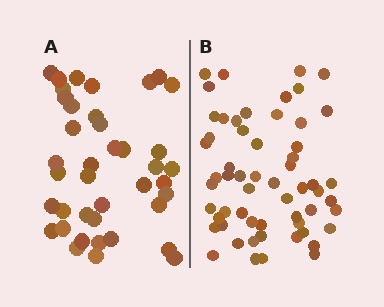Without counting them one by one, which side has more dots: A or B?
Region B (the right region) has more dots.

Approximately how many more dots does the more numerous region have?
Region B has approximately 20 more dots than region A.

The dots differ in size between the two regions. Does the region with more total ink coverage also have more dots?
No. Region A has more total ink coverage because its dots are larger, but region B actually contains more individual dots. Total area can be misleading — the number of items is what matters here.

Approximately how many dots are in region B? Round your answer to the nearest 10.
About 60 dots. (The exact count is 58, which rounds to 60.)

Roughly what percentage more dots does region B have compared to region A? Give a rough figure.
About 45% more.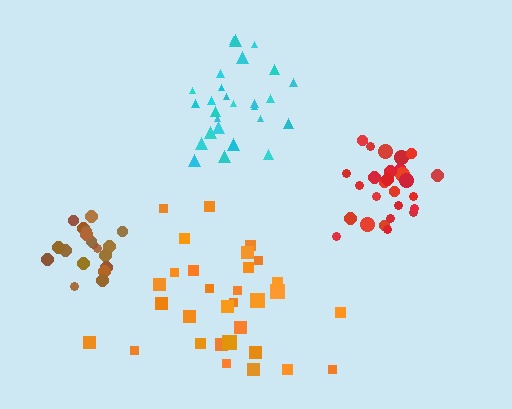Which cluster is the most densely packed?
Brown.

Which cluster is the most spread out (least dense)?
Orange.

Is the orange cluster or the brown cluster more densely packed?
Brown.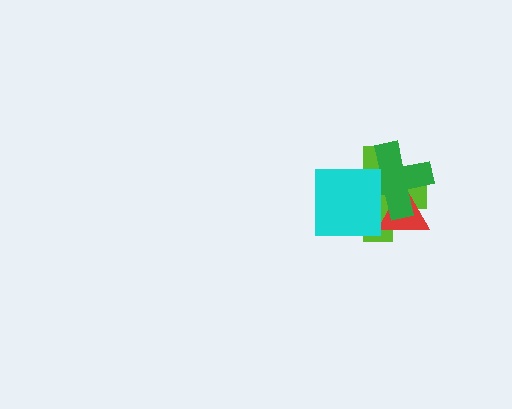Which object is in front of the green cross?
The cyan square is in front of the green cross.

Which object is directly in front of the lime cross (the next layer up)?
The red triangle is directly in front of the lime cross.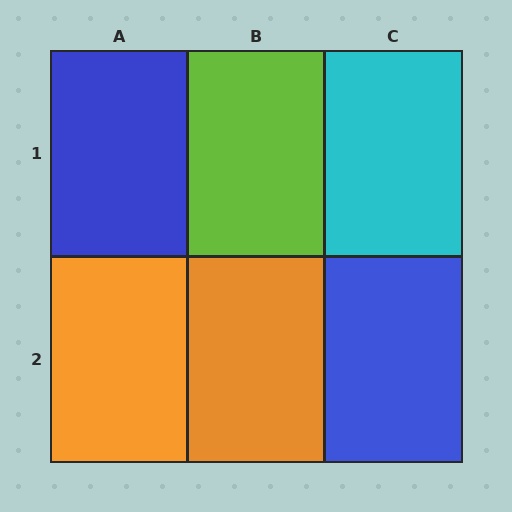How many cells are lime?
1 cell is lime.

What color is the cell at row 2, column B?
Orange.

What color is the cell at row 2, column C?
Blue.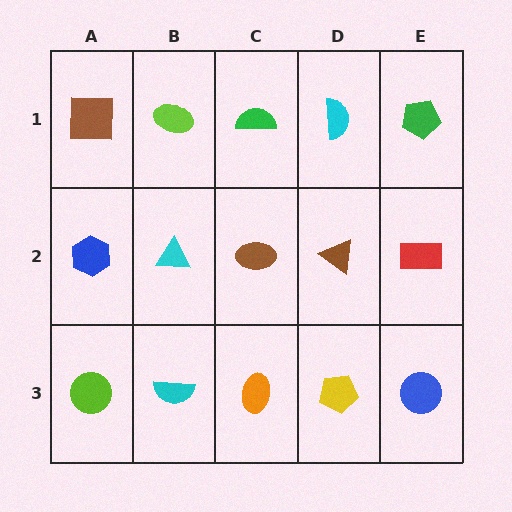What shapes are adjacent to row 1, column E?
A red rectangle (row 2, column E), a cyan semicircle (row 1, column D).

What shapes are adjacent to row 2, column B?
A lime ellipse (row 1, column B), a cyan semicircle (row 3, column B), a blue hexagon (row 2, column A), a brown ellipse (row 2, column C).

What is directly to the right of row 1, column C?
A cyan semicircle.